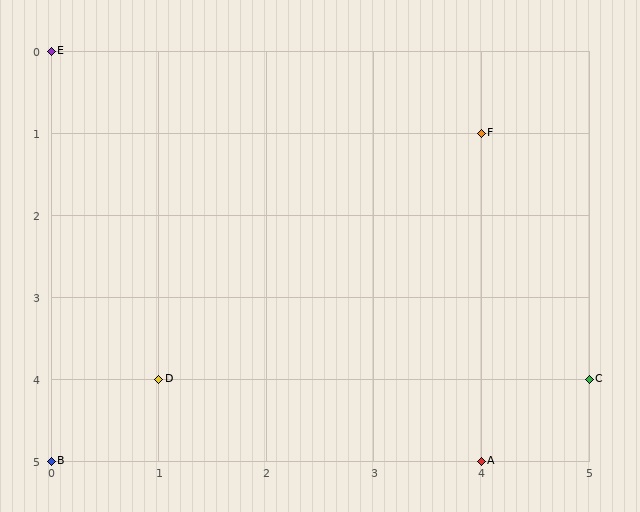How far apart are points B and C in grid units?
Points B and C are 5 columns and 1 row apart (about 5.1 grid units diagonally).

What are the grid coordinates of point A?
Point A is at grid coordinates (4, 5).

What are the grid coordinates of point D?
Point D is at grid coordinates (1, 4).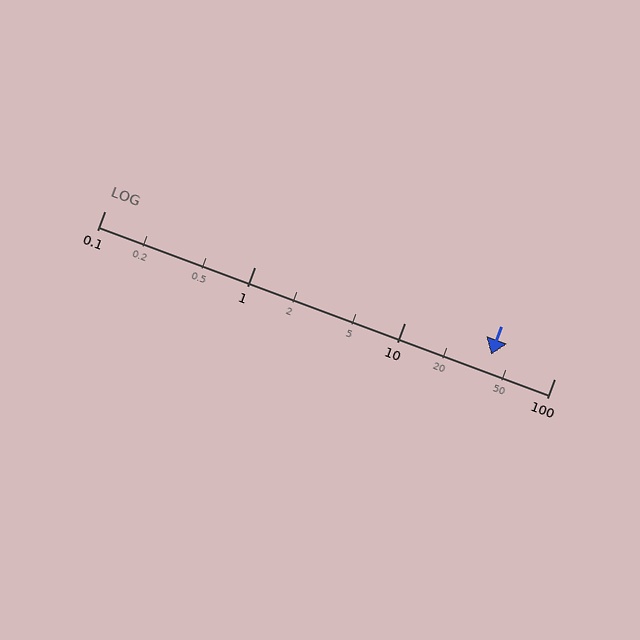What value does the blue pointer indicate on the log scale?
The pointer indicates approximately 38.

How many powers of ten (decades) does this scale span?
The scale spans 3 decades, from 0.1 to 100.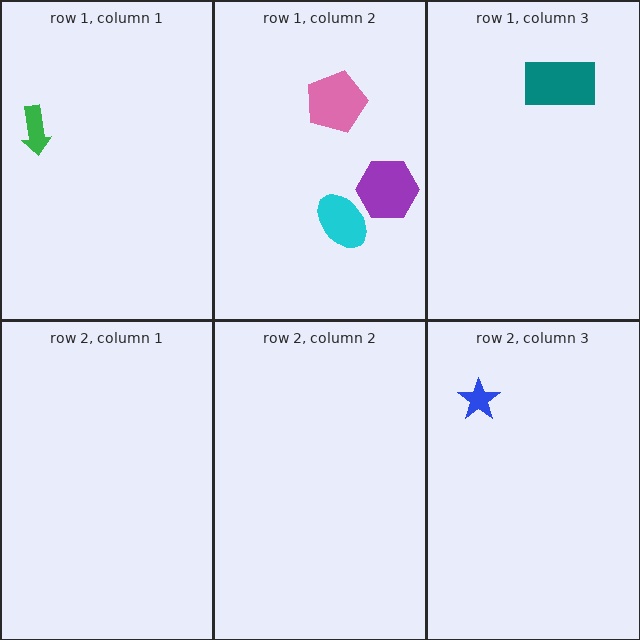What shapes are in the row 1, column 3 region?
The teal rectangle.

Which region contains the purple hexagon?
The row 1, column 2 region.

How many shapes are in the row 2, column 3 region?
1.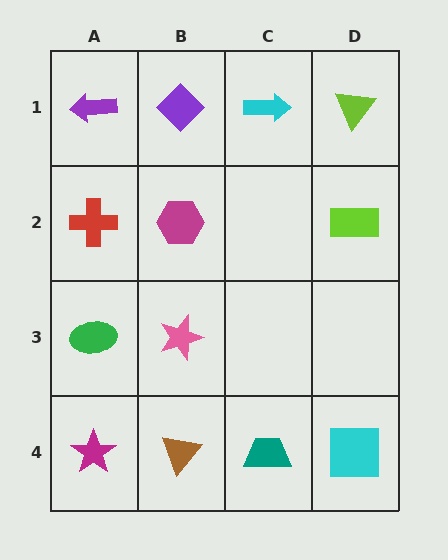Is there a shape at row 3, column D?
No, that cell is empty.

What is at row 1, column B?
A purple diamond.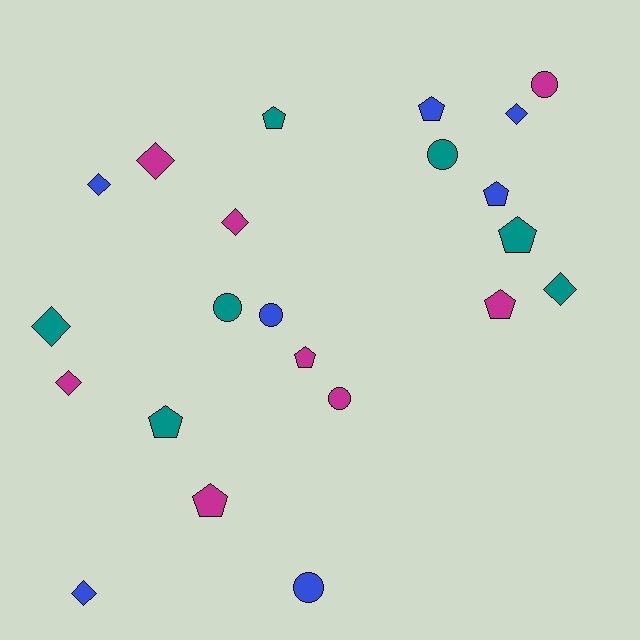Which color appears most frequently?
Magenta, with 8 objects.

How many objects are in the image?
There are 22 objects.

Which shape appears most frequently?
Diamond, with 8 objects.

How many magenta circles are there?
There are 2 magenta circles.